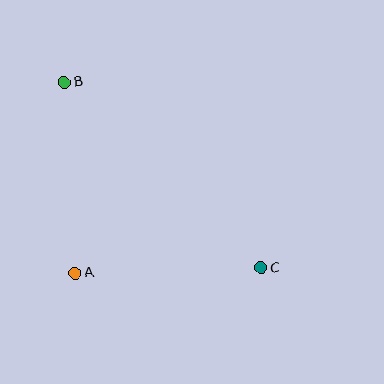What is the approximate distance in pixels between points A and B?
The distance between A and B is approximately 191 pixels.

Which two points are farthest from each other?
Points B and C are farthest from each other.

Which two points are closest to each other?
Points A and C are closest to each other.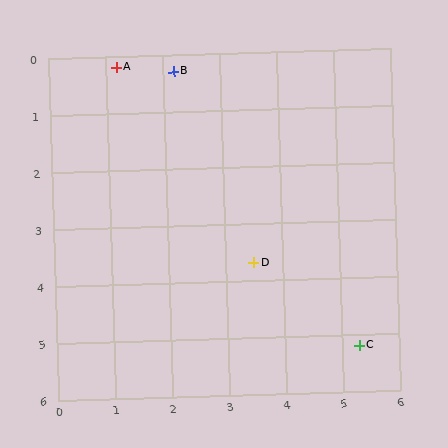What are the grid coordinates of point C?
Point C is at approximately (5.3, 5.2).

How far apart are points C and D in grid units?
Points C and D are about 2.3 grid units apart.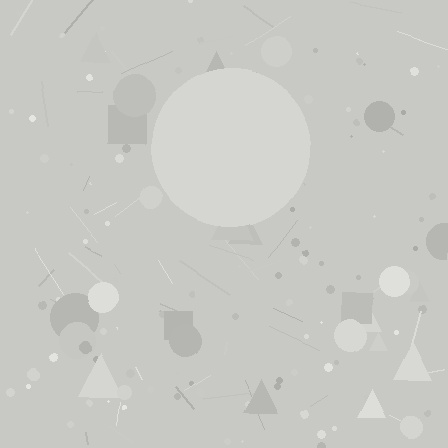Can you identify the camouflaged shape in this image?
The camouflaged shape is a circle.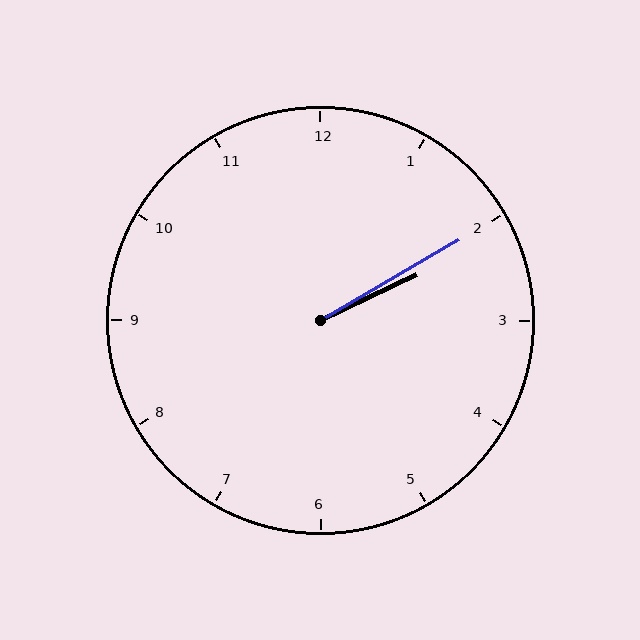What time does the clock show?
2:10.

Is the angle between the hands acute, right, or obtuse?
It is acute.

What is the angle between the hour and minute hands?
Approximately 5 degrees.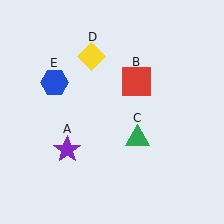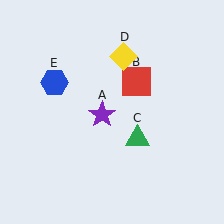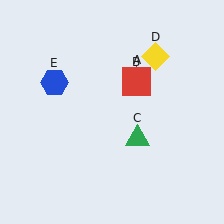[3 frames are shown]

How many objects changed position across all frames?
2 objects changed position: purple star (object A), yellow diamond (object D).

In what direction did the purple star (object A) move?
The purple star (object A) moved up and to the right.